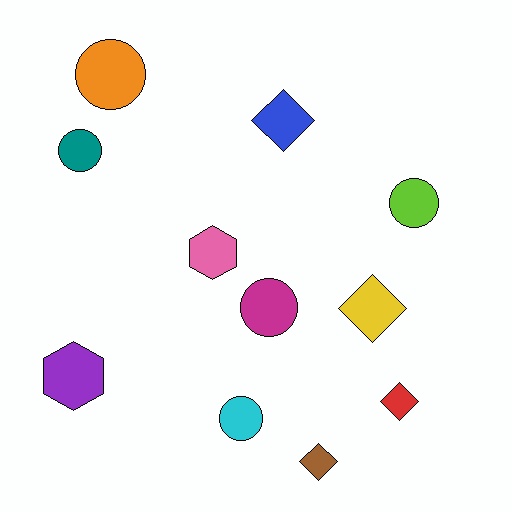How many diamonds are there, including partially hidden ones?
There are 4 diamonds.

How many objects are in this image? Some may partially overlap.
There are 11 objects.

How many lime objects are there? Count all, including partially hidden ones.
There is 1 lime object.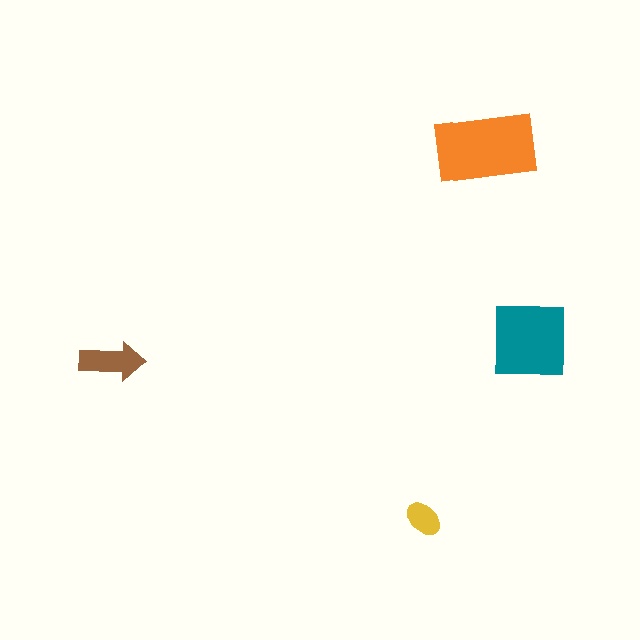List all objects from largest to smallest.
The orange rectangle, the teal square, the brown arrow, the yellow ellipse.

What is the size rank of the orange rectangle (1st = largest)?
1st.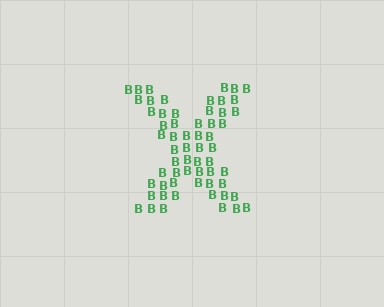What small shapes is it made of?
It is made of small letter B's.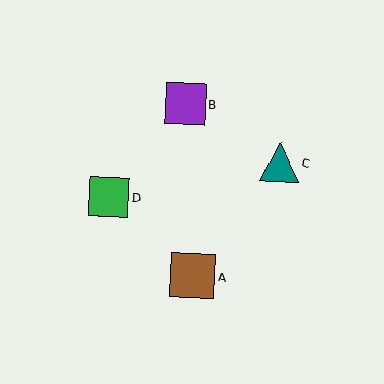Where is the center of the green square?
The center of the green square is at (109, 197).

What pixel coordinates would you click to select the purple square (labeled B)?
Click at (186, 104) to select the purple square B.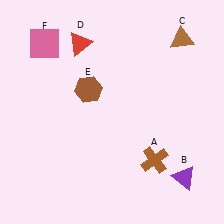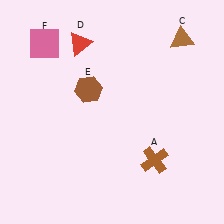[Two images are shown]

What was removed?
The purple triangle (B) was removed in Image 2.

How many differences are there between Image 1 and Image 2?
There is 1 difference between the two images.